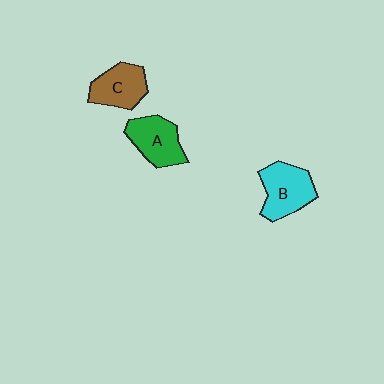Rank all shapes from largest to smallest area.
From largest to smallest: B (cyan), A (green), C (brown).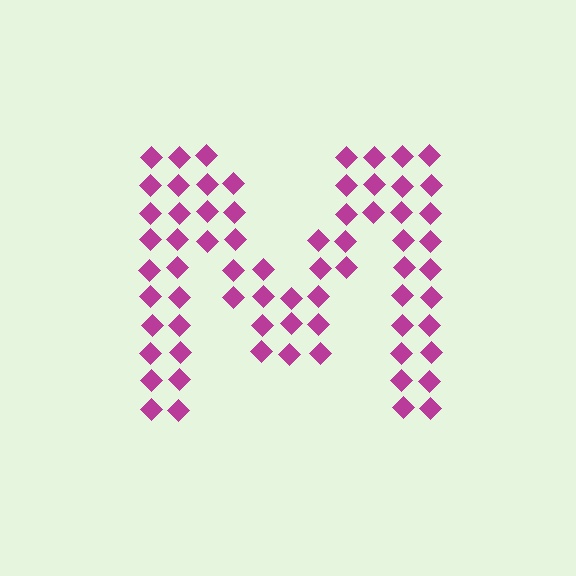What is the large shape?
The large shape is the letter M.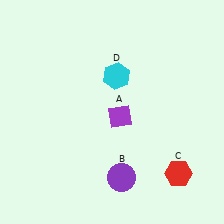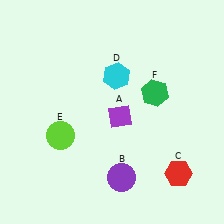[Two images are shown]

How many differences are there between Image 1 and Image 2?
There are 2 differences between the two images.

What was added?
A lime circle (E), a green hexagon (F) were added in Image 2.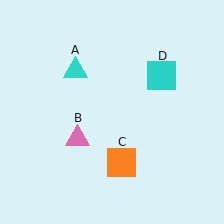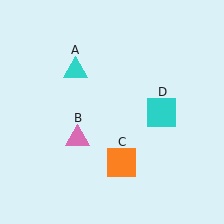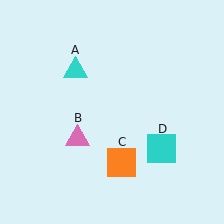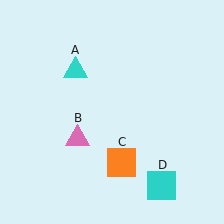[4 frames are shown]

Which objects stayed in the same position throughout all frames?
Cyan triangle (object A) and pink triangle (object B) and orange square (object C) remained stationary.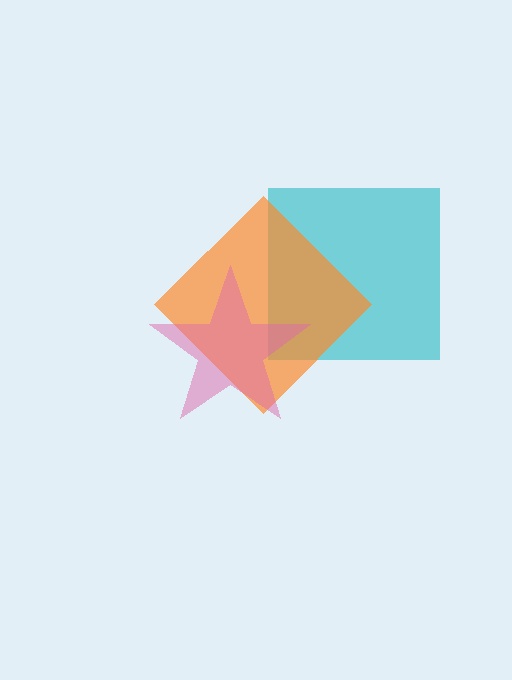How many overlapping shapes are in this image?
There are 3 overlapping shapes in the image.